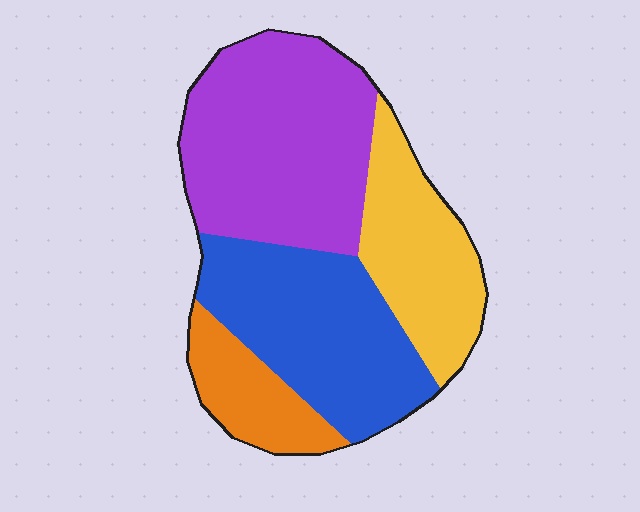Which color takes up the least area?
Orange, at roughly 10%.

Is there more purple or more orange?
Purple.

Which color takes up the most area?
Purple, at roughly 35%.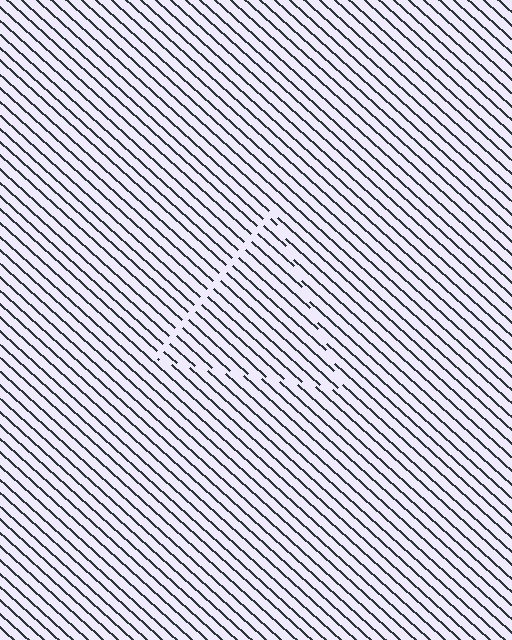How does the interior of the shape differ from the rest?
The interior of the shape contains the same grating, shifted by half a period — the contour is defined by the phase discontinuity where line-ends from the inner and outer gratings abut.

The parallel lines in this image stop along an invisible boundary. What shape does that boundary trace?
An illusory triangle. The interior of the shape contains the same grating, shifted by half a period — the contour is defined by the phase discontinuity where line-ends from the inner and outer gratings abut.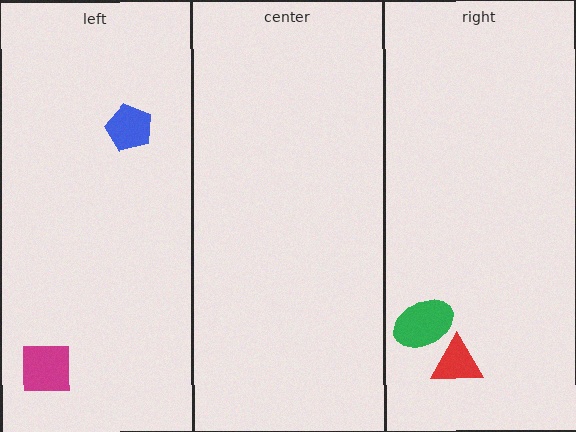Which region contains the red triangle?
The right region.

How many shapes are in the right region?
2.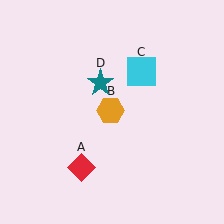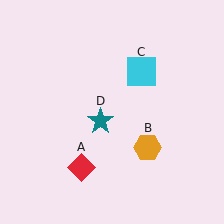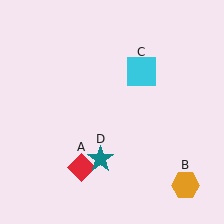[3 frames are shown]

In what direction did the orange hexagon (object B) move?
The orange hexagon (object B) moved down and to the right.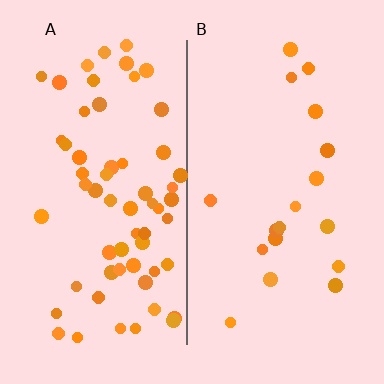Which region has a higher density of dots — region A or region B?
A (the left).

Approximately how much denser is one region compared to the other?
Approximately 3.4× — region A over region B.